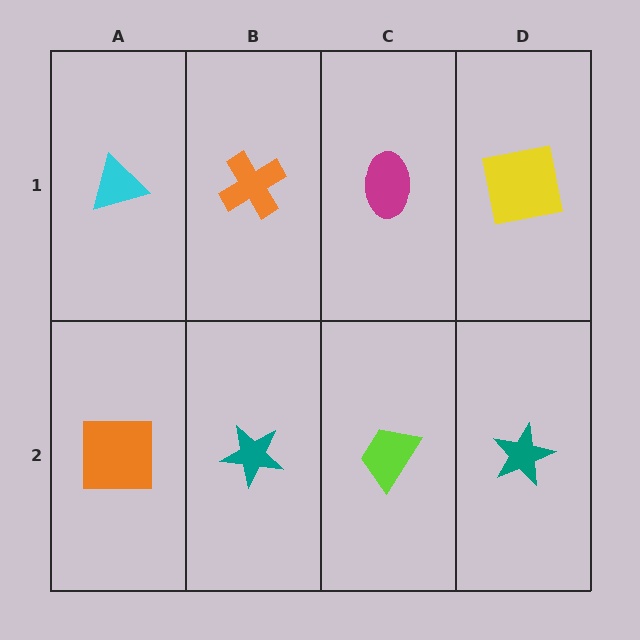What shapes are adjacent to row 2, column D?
A yellow square (row 1, column D), a lime trapezoid (row 2, column C).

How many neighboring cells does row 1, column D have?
2.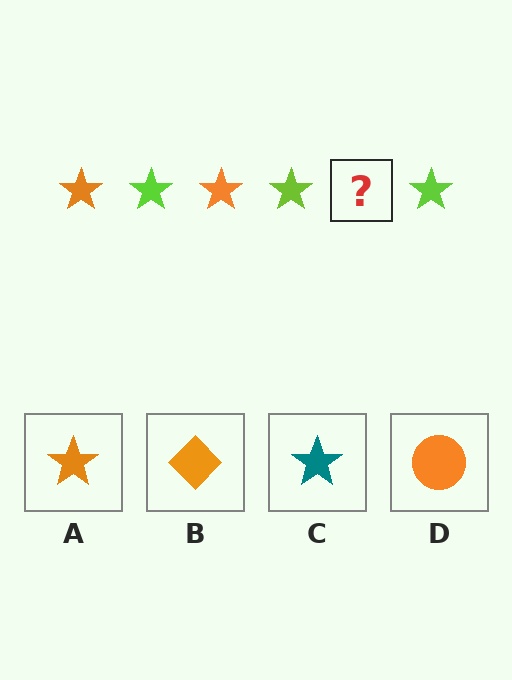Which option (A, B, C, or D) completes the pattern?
A.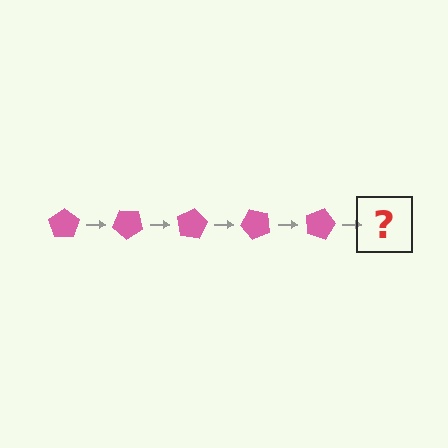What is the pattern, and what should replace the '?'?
The pattern is that the pentagon rotates 40 degrees each step. The '?' should be a pink pentagon rotated 200 degrees.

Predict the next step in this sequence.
The next step is a pink pentagon rotated 200 degrees.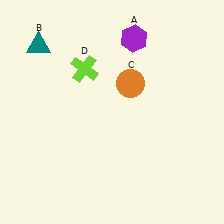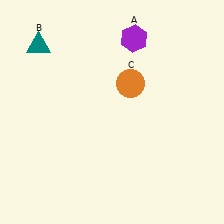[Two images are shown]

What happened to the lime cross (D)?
The lime cross (D) was removed in Image 2. It was in the top-left area of Image 1.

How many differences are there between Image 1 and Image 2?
There is 1 difference between the two images.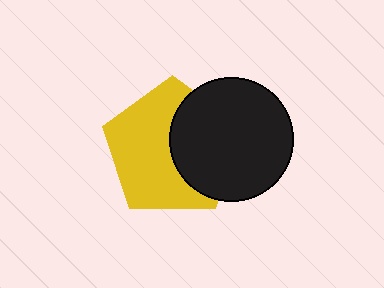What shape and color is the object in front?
The object in front is a black circle.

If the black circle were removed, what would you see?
You would see the complete yellow pentagon.